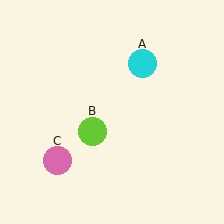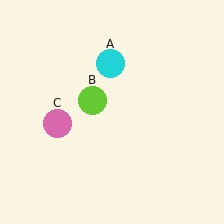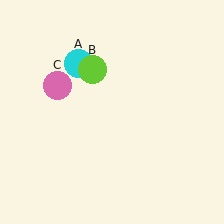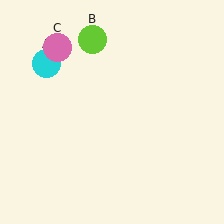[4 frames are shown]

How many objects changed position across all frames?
3 objects changed position: cyan circle (object A), lime circle (object B), pink circle (object C).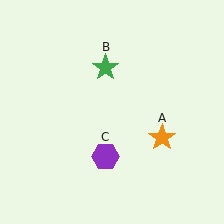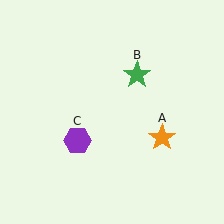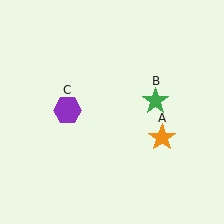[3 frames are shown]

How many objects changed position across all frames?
2 objects changed position: green star (object B), purple hexagon (object C).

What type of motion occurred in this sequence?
The green star (object B), purple hexagon (object C) rotated clockwise around the center of the scene.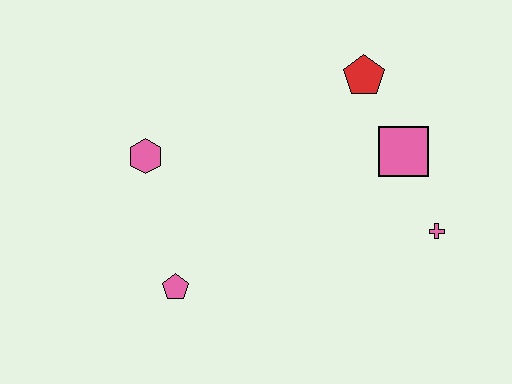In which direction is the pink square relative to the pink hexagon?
The pink square is to the right of the pink hexagon.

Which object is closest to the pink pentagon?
The pink hexagon is closest to the pink pentagon.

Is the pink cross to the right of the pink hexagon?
Yes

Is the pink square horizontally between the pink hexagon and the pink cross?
Yes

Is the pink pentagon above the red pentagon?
No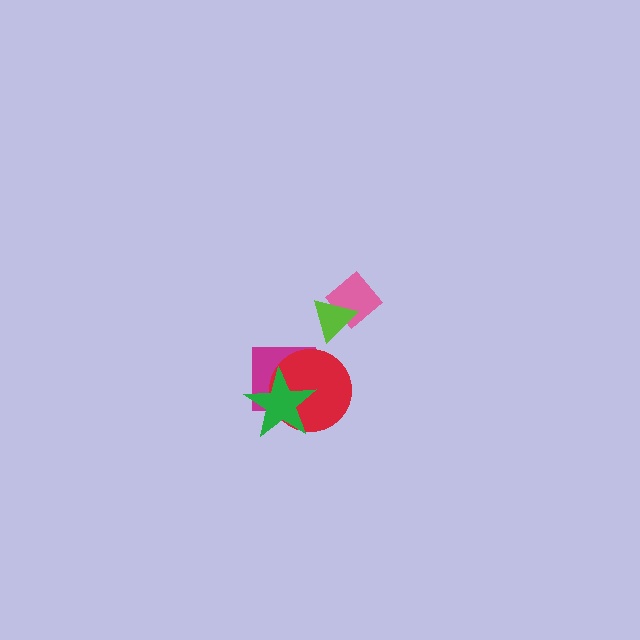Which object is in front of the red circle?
The green star is in front of the red circle.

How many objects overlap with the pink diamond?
1 object overlaps with the pink diamond.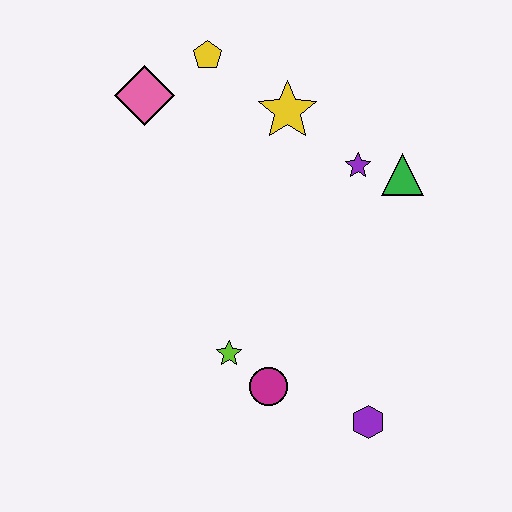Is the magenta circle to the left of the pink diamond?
No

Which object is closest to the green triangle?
The purple star is closest to the green triangle.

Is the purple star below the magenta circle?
No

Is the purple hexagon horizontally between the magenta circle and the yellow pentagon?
No